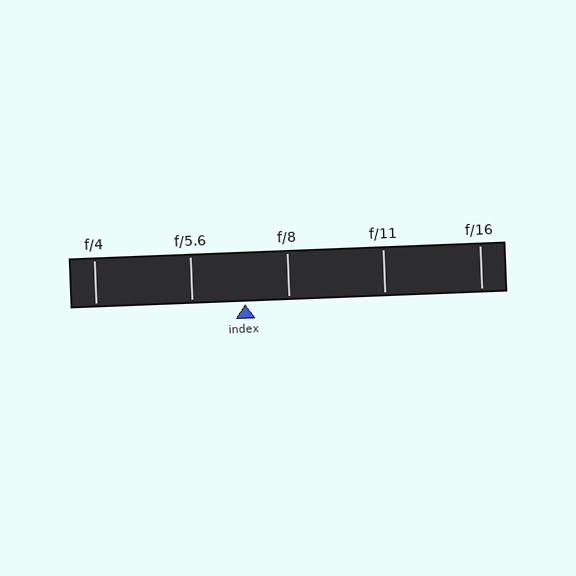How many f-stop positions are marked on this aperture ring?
There are 5 f-stop positions marked.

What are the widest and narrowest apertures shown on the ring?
The widest aperture shown is f/4 and the narrowest is f/16.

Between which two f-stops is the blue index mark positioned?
The index mark is between f/5.6 and f/8.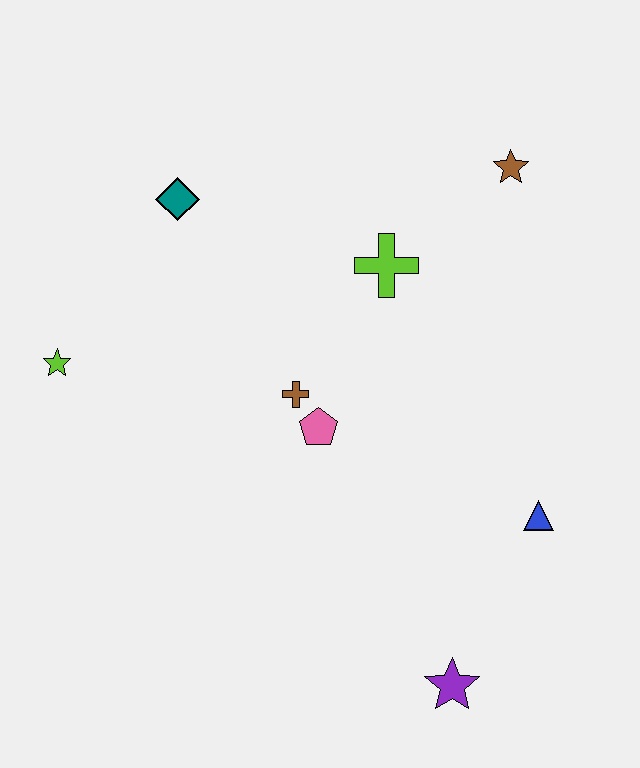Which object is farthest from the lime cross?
The purple star is farthest from the lime cross.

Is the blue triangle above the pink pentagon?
No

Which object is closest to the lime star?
The teal diamond is closest to the lime star.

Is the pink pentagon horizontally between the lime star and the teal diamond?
No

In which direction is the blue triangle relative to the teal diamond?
The blue triangle is to the right of the teal diamond.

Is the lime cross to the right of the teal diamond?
Yes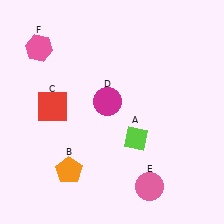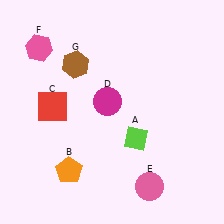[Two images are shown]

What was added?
A brown hexagon (G) was added in Image 2.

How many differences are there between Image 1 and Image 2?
There is 1 difference between the two images.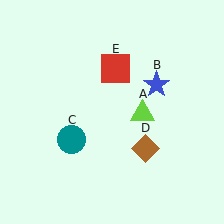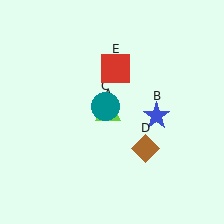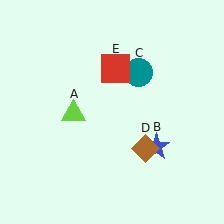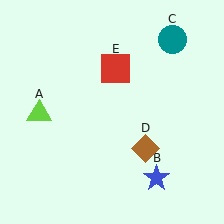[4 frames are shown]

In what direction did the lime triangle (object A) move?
The lime triangle (object A) moved left.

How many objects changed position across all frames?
3 objects changed position: lime triangle (object A), blue star (object B), teal circle (object C).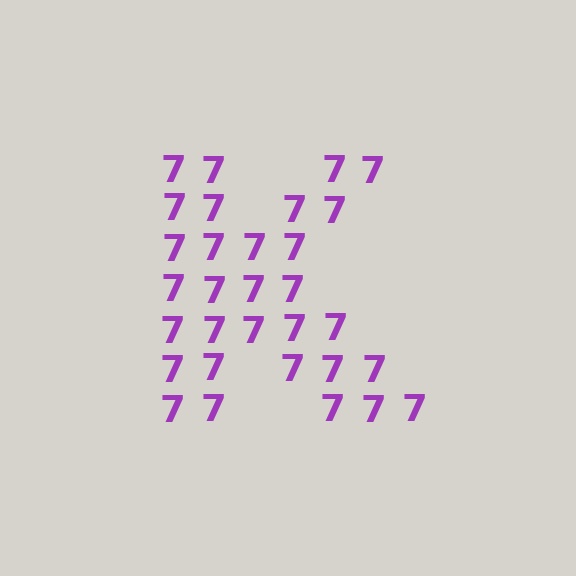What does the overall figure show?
The overall figure shows the letter K.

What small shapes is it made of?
It is made of small digit 7's.